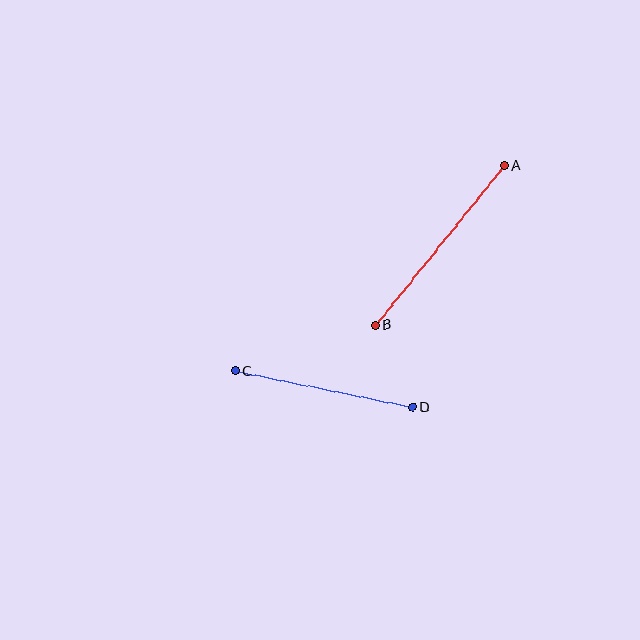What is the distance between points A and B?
The distance is approximately 206 pixels.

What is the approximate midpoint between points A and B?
The midpoint is at approximately (440, 245) pixels.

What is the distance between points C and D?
The distance is approximately 181 pixels.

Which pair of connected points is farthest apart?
Points A and B are farthest apart.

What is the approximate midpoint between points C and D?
The midpoint is at approximately (324, 389) pixels.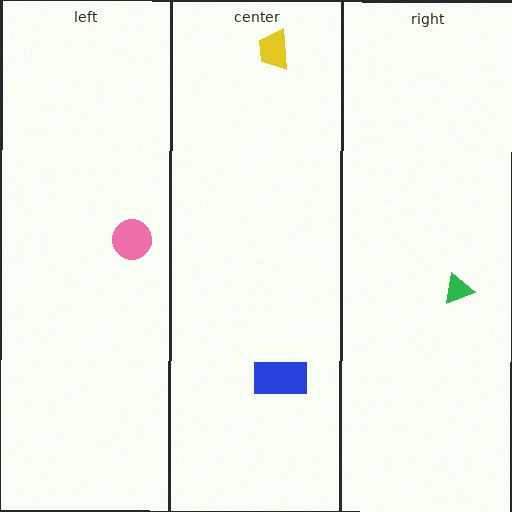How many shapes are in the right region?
1.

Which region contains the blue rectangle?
The center region.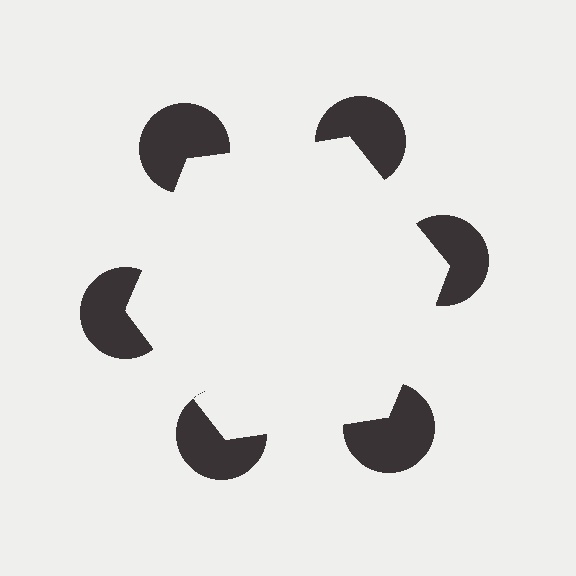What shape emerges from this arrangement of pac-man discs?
An illusory hexagon — its edges are inferred from the aligned wedge cuts in the pac-man discs, not physically drawn.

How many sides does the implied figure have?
6 sides.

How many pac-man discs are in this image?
There are 6 — one at each vertex of the illusory hexagon.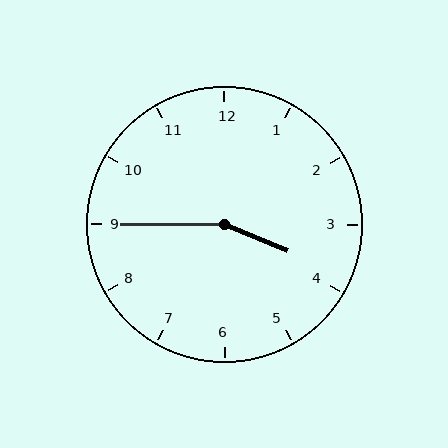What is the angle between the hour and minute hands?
Approximately 158 degrees.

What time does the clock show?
3:45.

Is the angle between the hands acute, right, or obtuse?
It is obtuse.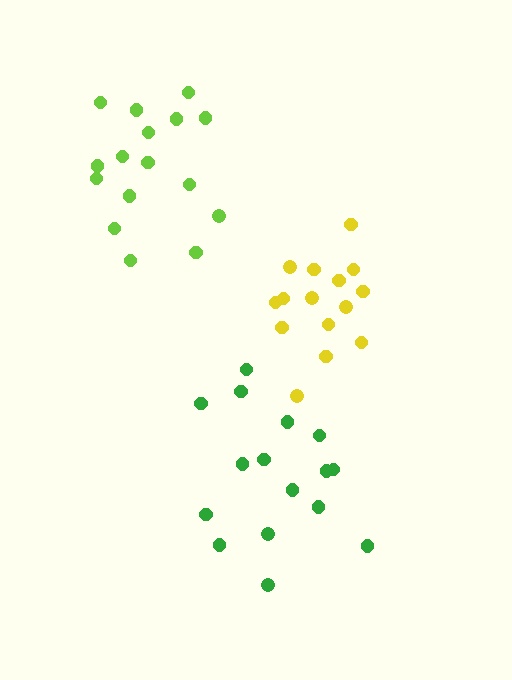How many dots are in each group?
Group 1: 16 dots, Group 2: 15 dots, Group 3: 16 dots (47 total).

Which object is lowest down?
The green cluster is bottommost.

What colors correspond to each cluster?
The clusters are colored: green, yellow, lime.